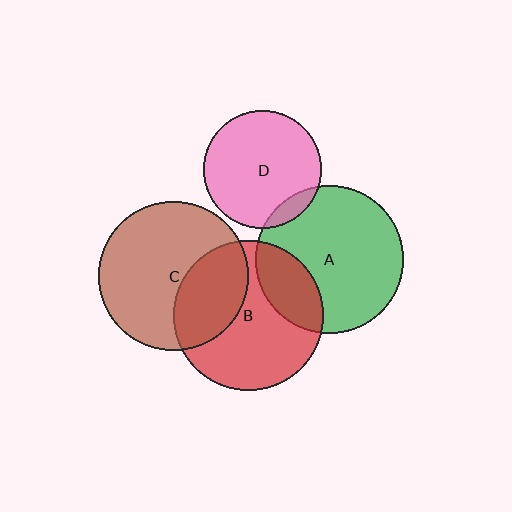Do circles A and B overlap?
Yes.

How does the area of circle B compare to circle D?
Approximately 1.6 times.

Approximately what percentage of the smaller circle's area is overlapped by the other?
Approximately 25%.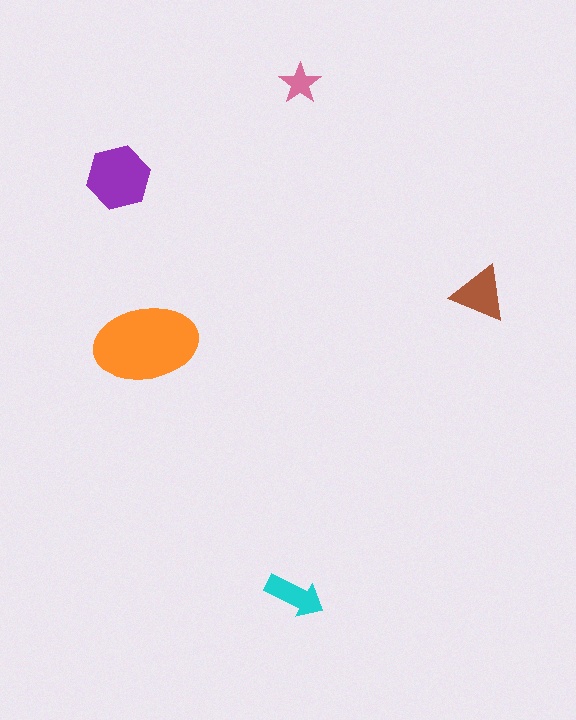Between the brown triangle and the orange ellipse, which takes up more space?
The orange ellipse.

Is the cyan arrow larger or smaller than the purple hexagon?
Smaller.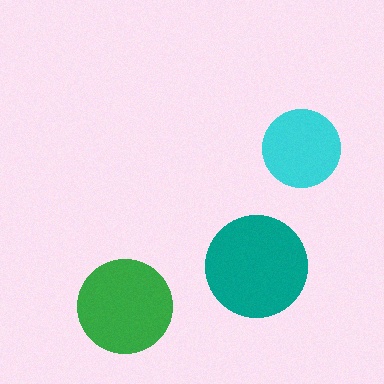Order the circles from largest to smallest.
the teal one, the green one, the cyan one.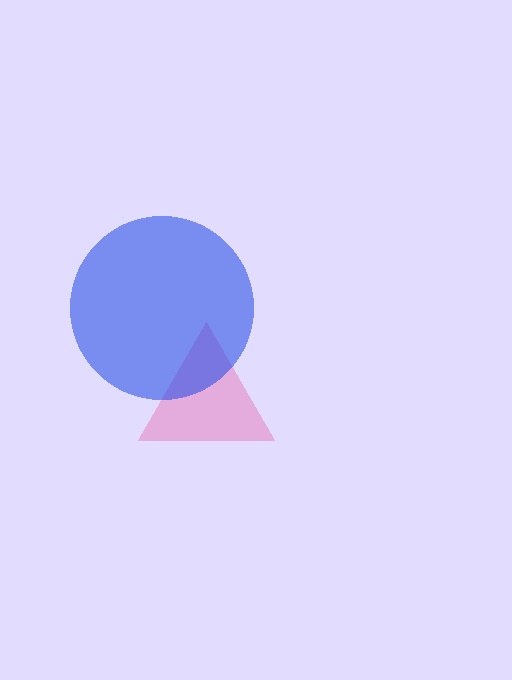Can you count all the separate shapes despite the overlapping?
Yes, there are 2 separate shapes.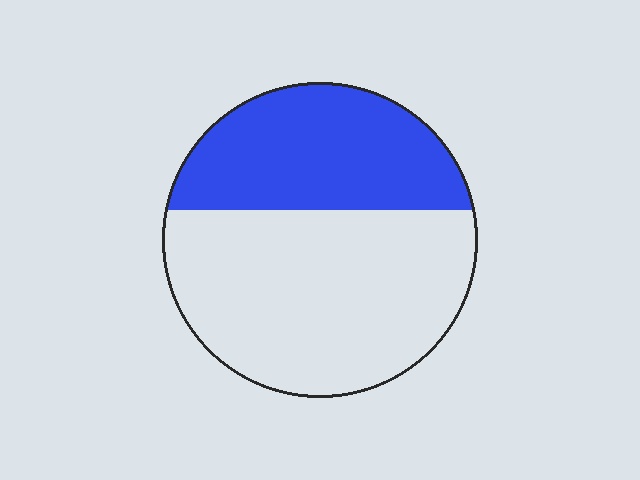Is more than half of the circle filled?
No.